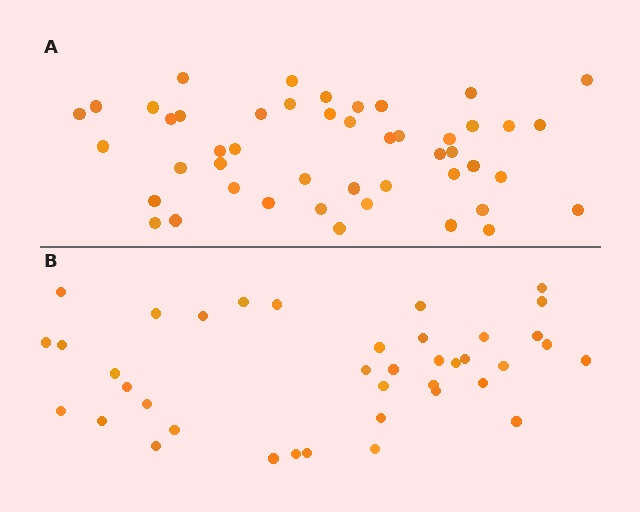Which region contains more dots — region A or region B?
Region A (the top region) has more dots.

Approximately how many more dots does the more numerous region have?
Region A has roughly 8 or so more dots than region B.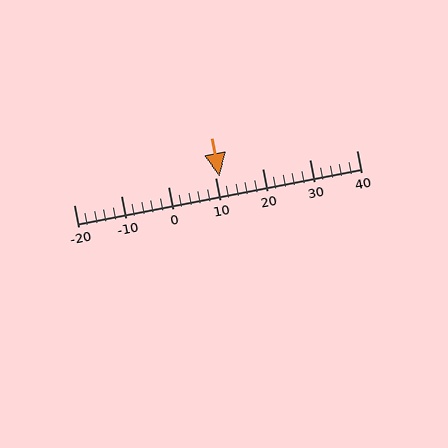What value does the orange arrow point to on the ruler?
The orange arrow points to approximately 11.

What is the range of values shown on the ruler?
The ruler shows values from -20 to 40.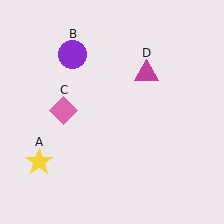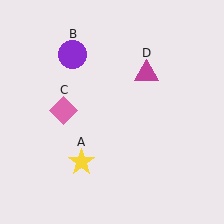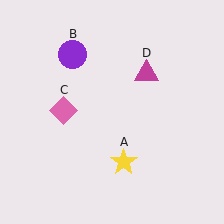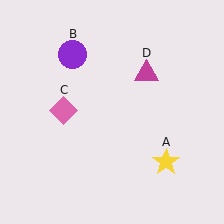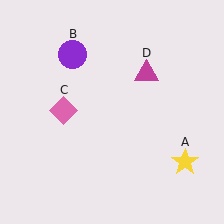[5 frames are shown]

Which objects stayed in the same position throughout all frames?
Purple circle (object B) and pink diamond (object C) and magenta triangle (object D) remained stationary.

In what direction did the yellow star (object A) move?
The yellow star (object A) moved right.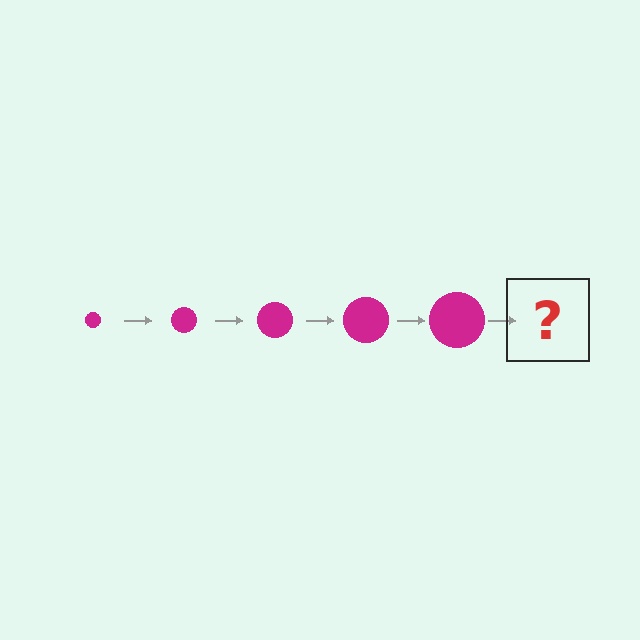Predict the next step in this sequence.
The next step is a magenta circle, larger than the previous one.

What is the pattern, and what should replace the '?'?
The pattern is that the circle gets progressively larger each step. The '?' should be a magenta circle, larger than the previous one.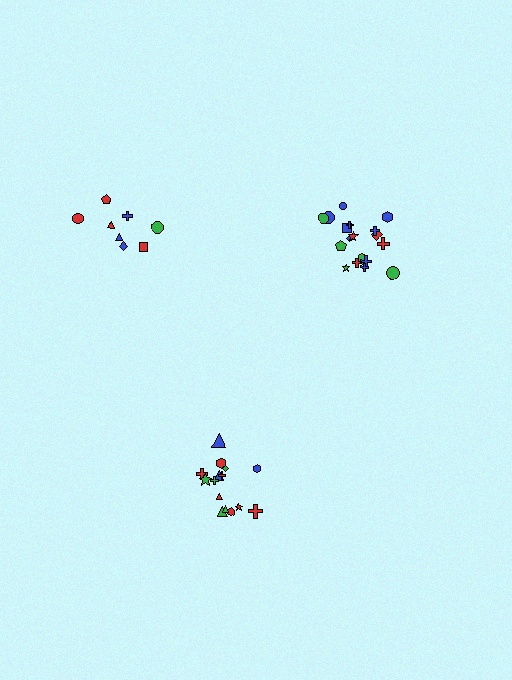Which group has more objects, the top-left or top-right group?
The top-right group.